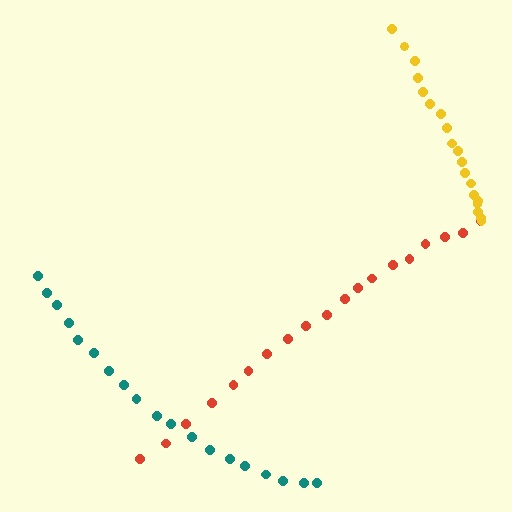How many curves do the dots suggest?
There are 3 distinct paths.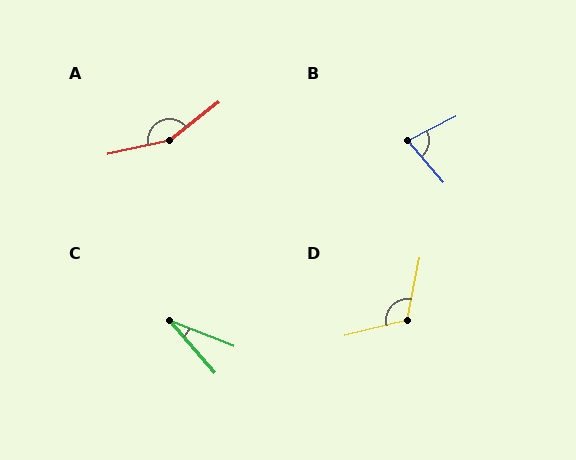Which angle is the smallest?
C, at approximately 27 degrees.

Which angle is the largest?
A, at approximately 154 degrees.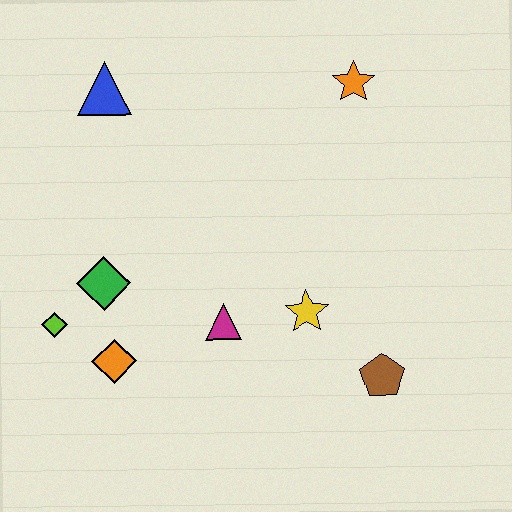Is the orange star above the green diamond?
Yes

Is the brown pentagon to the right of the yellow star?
Yes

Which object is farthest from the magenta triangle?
The orange star is farthest from the magenta triangle.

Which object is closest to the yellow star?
The magenta triangle is closest to the yellow star.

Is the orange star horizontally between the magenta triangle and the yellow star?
No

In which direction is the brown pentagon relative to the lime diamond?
The brown pentagon is to the right of the lime diamond.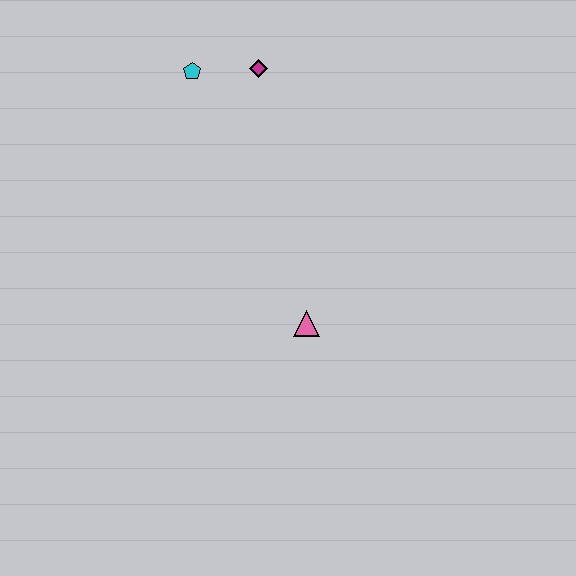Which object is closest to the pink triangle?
The magenta diamond is closest to the pink triangle.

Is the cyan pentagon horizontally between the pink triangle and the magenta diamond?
No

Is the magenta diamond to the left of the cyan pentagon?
No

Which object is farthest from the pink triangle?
The cyan pentagon is farthest from the pink triangle.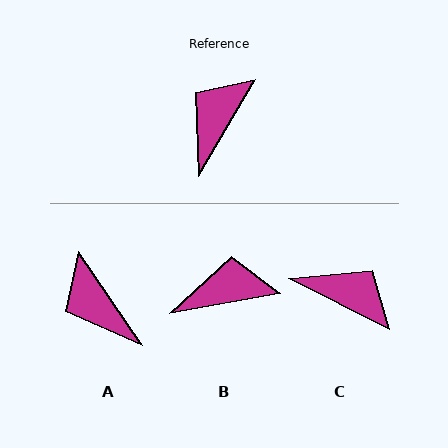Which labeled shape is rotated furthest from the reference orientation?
C, about 87 degrees away.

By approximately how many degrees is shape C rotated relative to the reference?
Approximately 87 degrees clockwise.